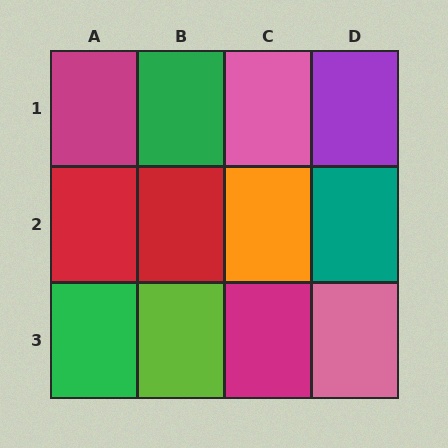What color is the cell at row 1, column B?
Green.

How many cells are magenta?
2 cells are magenta.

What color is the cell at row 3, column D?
Pink.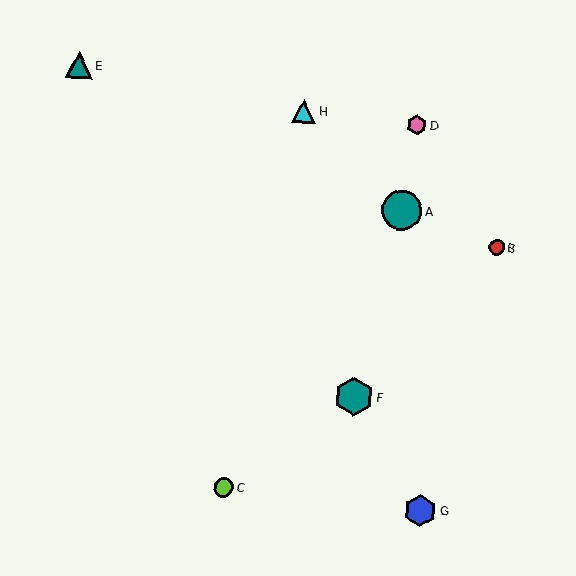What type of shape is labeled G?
Shape G is a blue hexagon.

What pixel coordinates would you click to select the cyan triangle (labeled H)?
Click at (304, 111) to select the cyan triangle H.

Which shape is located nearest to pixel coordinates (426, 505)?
The blue hexagon (labeled G) at (420, 510) is nearest to that location.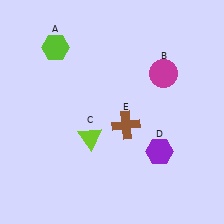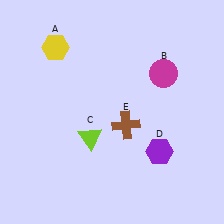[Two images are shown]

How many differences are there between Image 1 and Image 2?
There is 1 difference between the two images.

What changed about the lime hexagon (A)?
In Image 1, A is lime. In Image 2, it changed to yellow.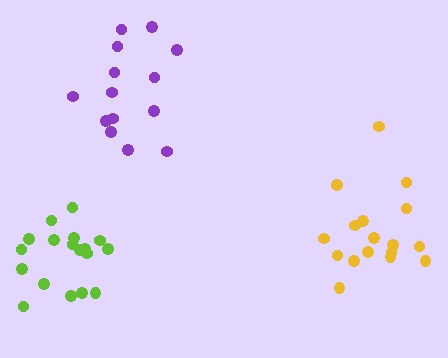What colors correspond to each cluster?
The clusters are colored: purple, lime, yellow.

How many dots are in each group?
Group 1: 14 dots, Group 2: 18 dots, Group 3: 17 dots (49 total).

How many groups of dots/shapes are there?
There are 3 groups.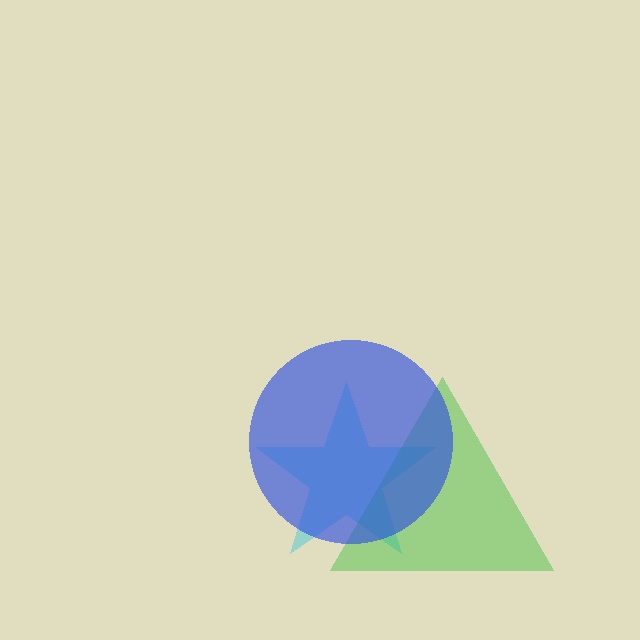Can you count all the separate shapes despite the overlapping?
Yes, there are 3 separate shapes.